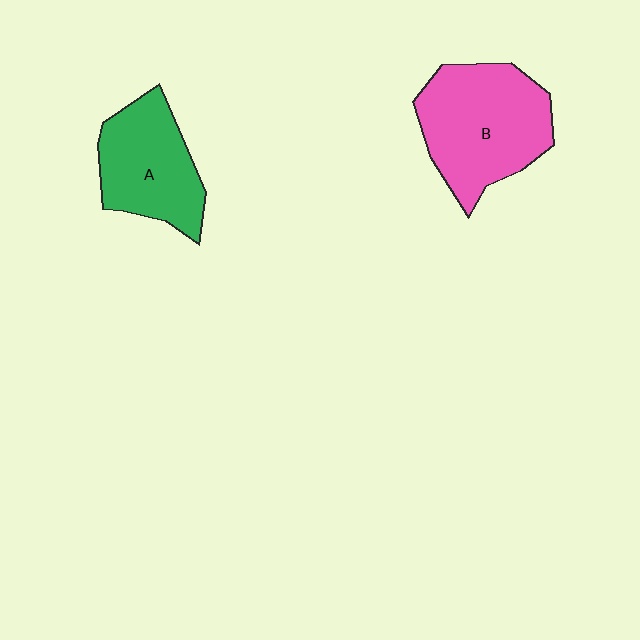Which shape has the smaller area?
Shape A (green).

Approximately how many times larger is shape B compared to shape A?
Approximately 1.3 times.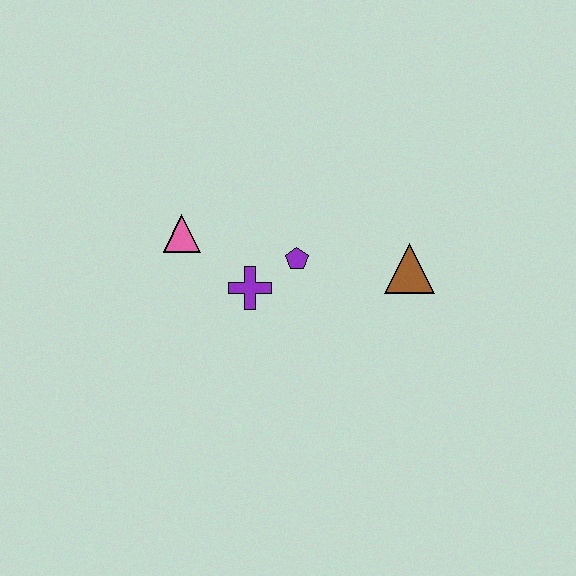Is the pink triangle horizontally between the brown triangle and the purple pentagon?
No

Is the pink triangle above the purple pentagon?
Yes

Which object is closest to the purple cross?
The purple pentagon is closest to the purple cross.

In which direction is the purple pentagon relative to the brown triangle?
The purple pentagon is to the left of the brown triangle.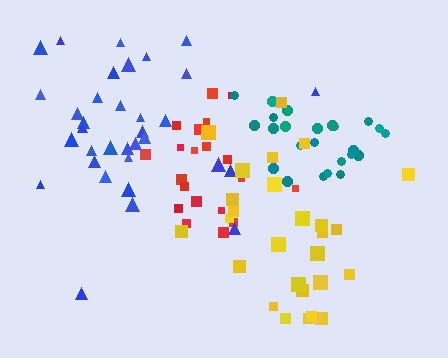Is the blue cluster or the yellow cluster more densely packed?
Blue.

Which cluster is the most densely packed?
Teal.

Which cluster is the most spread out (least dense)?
Yellow.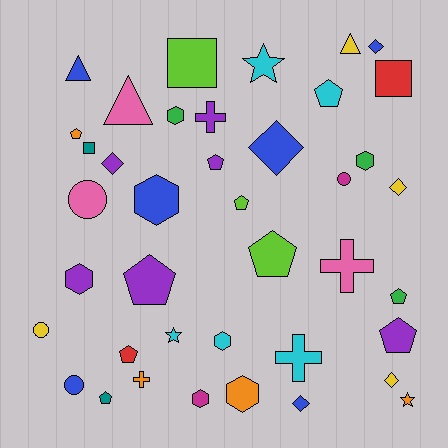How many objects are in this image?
There are 40 objects.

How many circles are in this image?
There are 4 circles.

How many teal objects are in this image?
There are 2 teal objects.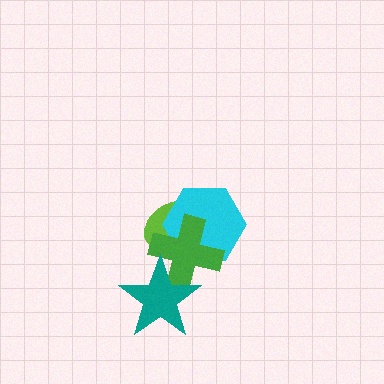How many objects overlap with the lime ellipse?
2 objects overlap with the lime ellipse.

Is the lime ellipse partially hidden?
Yes, it is partially covered by another shape.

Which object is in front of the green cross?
The teal star is in front of the green cross.